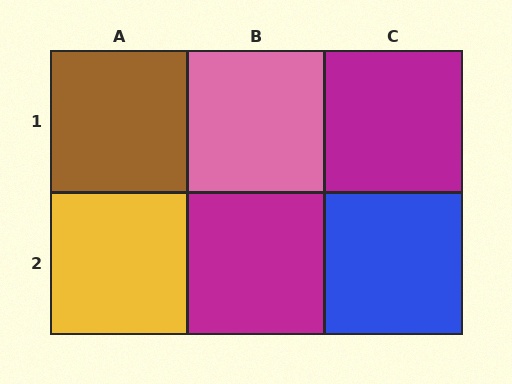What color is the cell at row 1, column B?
Pink.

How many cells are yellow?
1 cell is yellow.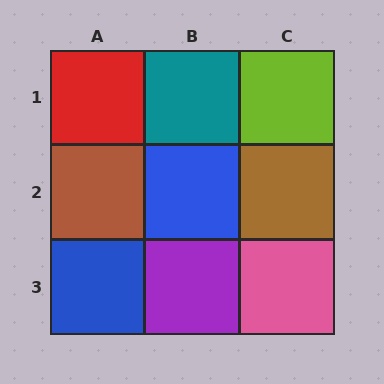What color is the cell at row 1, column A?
Red.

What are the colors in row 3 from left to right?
Blue, purple, pink.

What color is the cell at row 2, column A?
Brown.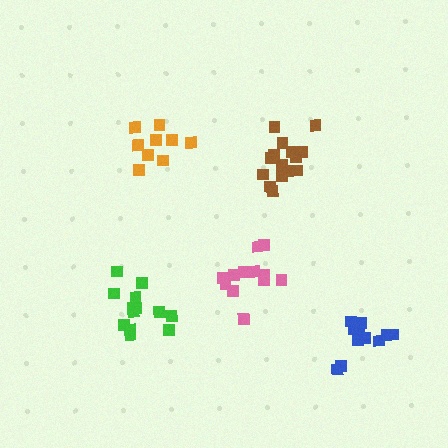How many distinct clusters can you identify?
There are 5 distinct clusters.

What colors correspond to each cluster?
The clusters are colored: brown, orange, pink, green, blue.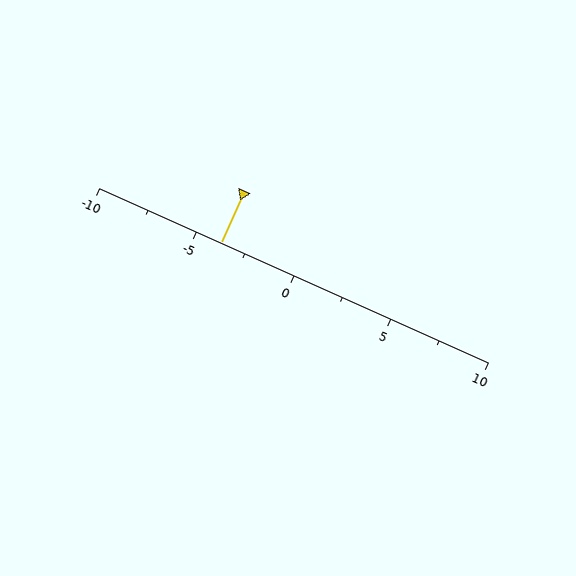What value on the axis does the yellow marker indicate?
The marker indicates approximately -3.8.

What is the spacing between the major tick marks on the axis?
The major ticks are spaced 5 apart.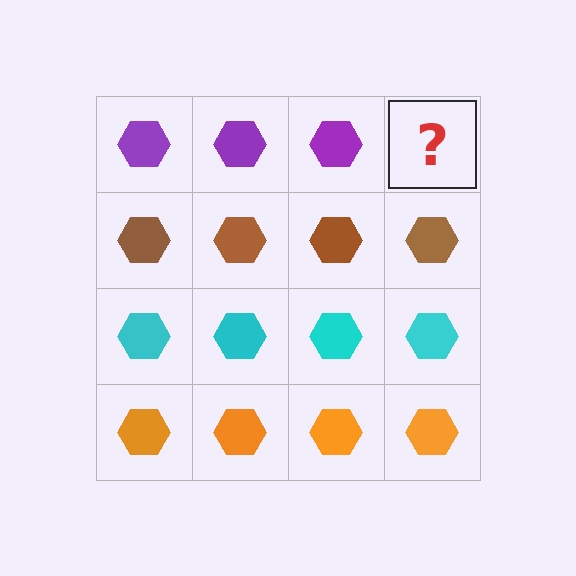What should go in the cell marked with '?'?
The missing cell should contain a purple hexagon.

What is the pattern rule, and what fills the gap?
The rule is that each row has a consistent color. The gap should be filled with a purple hexagon.